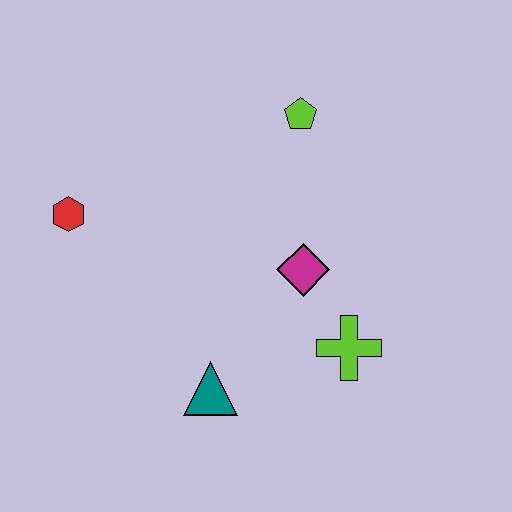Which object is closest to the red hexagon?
The teal triangle is closest to the red hexagon.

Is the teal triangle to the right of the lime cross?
No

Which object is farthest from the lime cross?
The red hexagon is farthest from the lime cross.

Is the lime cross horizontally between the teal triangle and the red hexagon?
No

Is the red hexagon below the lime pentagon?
Yes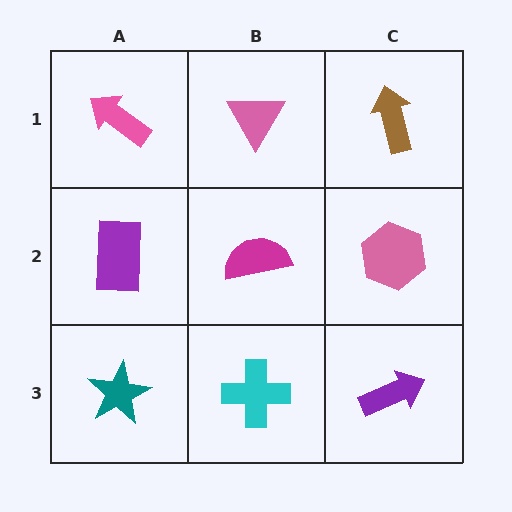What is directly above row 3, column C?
A pink hexagon.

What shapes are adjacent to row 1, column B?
A magenta semicircle (row 2, column B), a pink arrow (row 1, column A), a brown arrow (row 1, column C).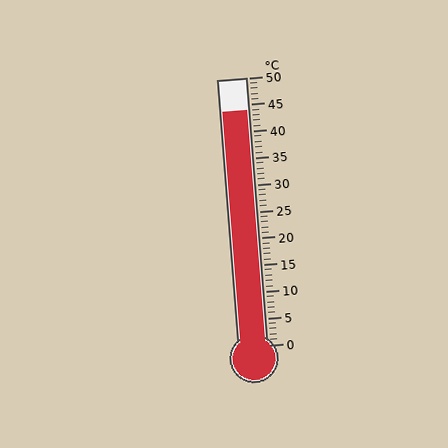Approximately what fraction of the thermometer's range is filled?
The thermometer is filled to approximately 90% of its range.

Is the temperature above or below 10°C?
The temperature is above 10°C.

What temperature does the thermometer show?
The thermometer shows approximately 44°C.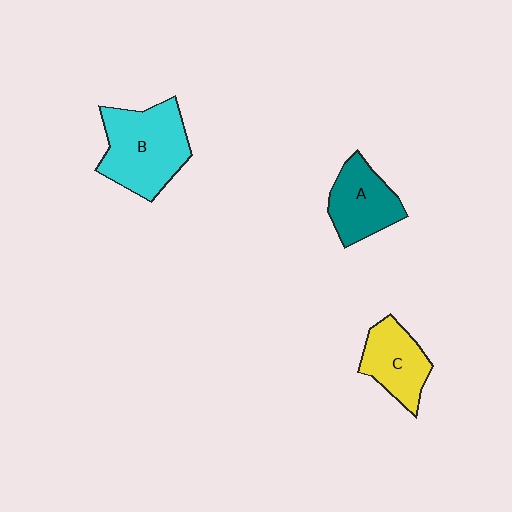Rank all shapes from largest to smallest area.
From largest to smallest: B (cyan), A (teal), C (yellow).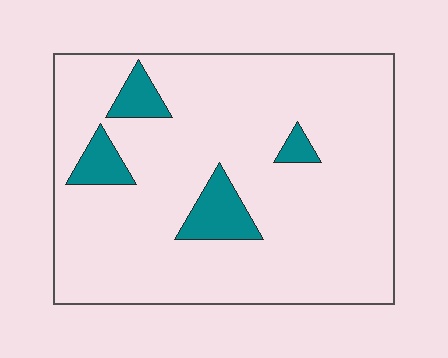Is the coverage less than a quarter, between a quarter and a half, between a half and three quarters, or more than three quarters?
Less than a quarter.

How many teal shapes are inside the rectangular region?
4.